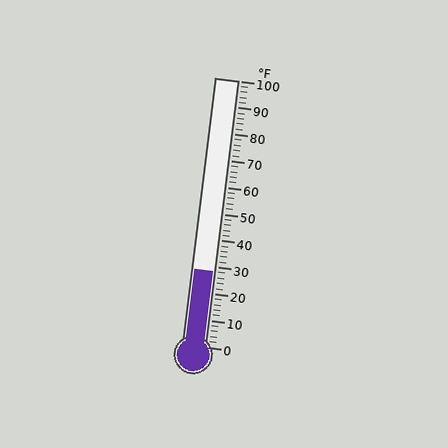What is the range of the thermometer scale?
The thermometer scale ranges from 0°F to 100°F.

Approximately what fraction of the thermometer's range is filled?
The thermometer is filled to approximately 30% of its range.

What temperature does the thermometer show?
The thermometer shows approximately 28°F.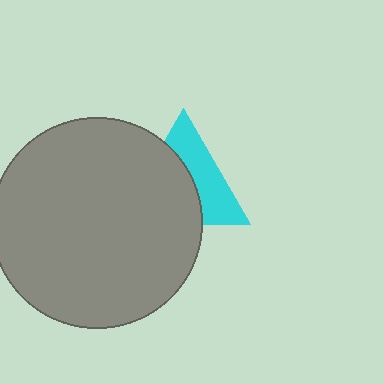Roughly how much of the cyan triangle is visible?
About half of it is visible (roughly 46%).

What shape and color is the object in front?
The object in front is a gray circle.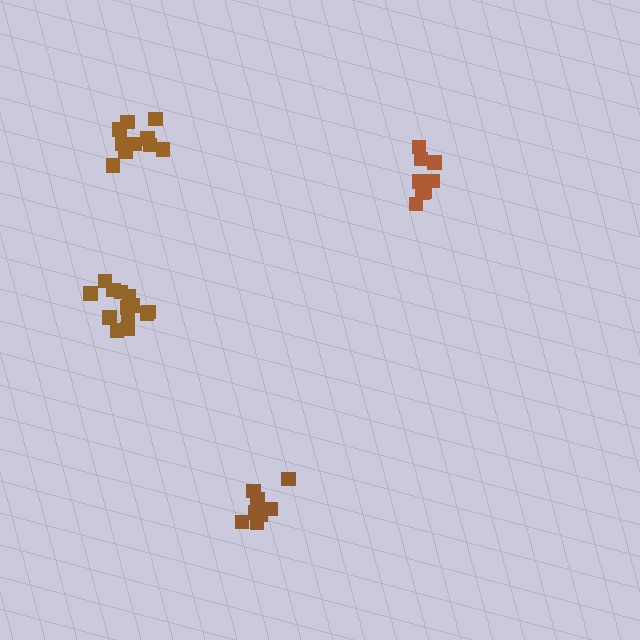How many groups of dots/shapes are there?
There are 4 groups.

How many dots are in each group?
Group 1: 10 dots, Group 2: 8 dots, Group 3: 13 dots, Group 4: 9 dots (40 total).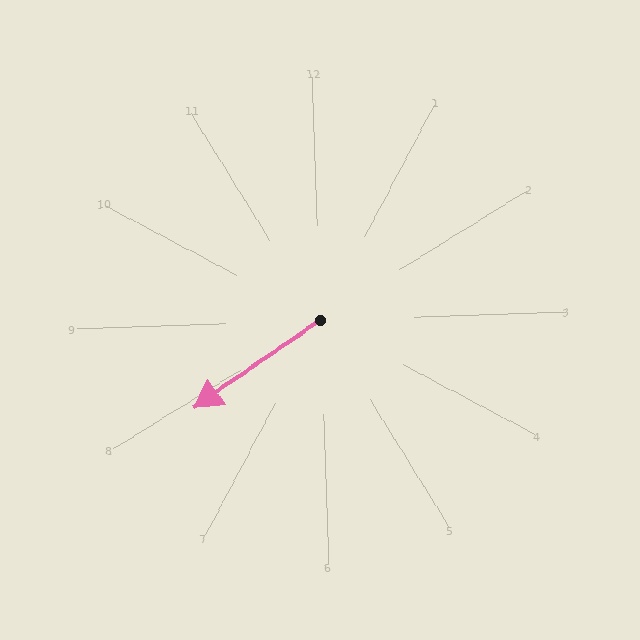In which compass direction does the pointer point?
Southwest.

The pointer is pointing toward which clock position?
Roughly 8 o'clock.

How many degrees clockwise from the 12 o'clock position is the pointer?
Approximately 237 degrees.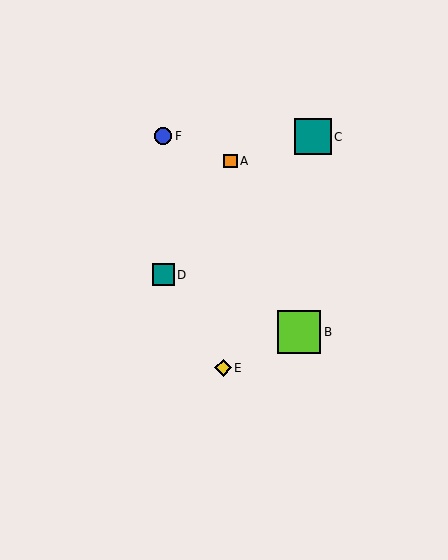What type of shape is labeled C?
Shape C is a teal square.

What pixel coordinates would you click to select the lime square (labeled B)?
Click at (299, 332) to select the lime square B.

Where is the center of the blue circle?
The center of the blue circle is at (163, 136).